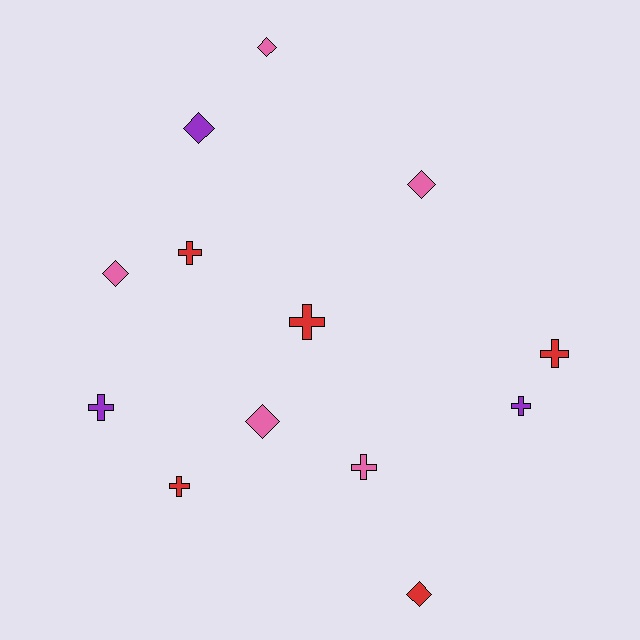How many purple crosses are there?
There are 2 purple crosses.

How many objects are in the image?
There are 13 objects.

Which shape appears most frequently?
Cross, with 7 objects.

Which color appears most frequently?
Red, with 5 objects.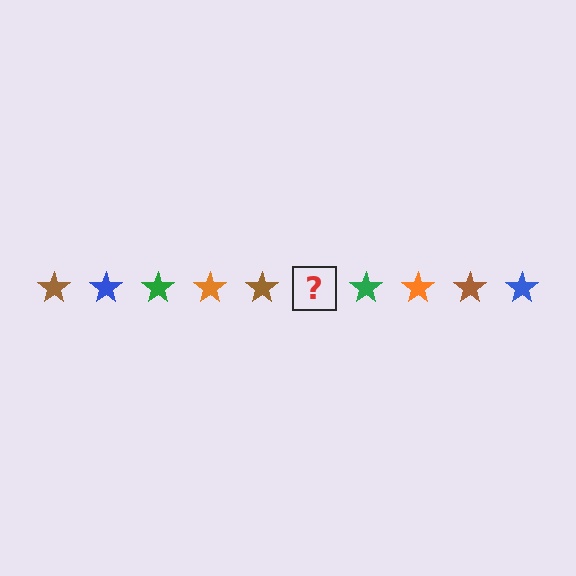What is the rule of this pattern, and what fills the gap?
The rule is that the pattern cycles through brown, blue, green, orange stars. The gap should be filled with a blue star.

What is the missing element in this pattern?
The missing element is a blue star.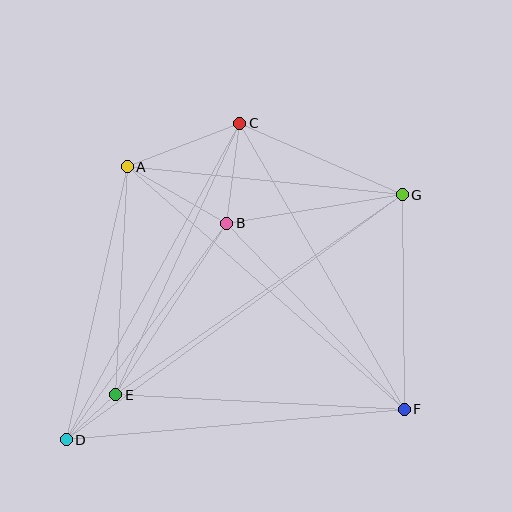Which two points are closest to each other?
Points D and E are closest to each other.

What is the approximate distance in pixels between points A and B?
The distance between A and B is approximately 114 pixels.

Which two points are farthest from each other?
Points D and G are farthest from each other.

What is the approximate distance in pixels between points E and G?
The distance between E and G is approximately 349 pixels.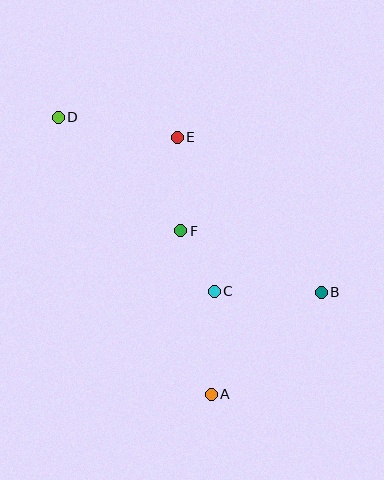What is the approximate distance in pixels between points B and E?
The distance between B and E is approximately 212 pixels.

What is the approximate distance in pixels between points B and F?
The distance between B and F is approximately 153 pixels.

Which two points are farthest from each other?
Points A and D are farthest from each other.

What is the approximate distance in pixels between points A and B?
The distance between A and B is approximately 150 pixels.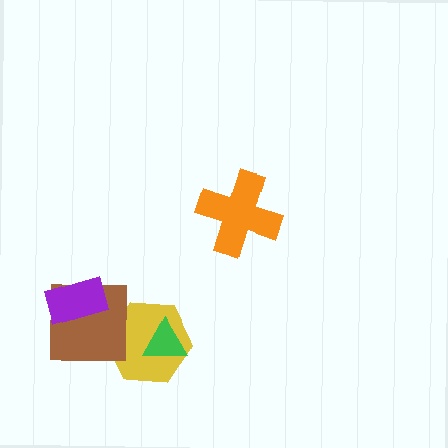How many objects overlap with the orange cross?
0 objects overlap with the orange cross.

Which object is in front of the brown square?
The purple rectangle is in front of the brown square.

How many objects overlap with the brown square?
2 objects overlap with the brown square.